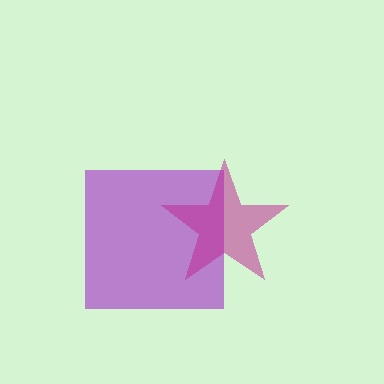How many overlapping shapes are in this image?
There are 2 overlapping shapes in the image.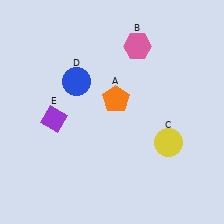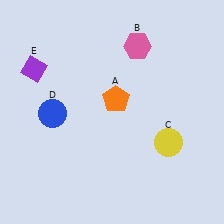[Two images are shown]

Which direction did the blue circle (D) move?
The blue circle (D) moved down.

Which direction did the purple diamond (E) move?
The purple diamond (E) moved up.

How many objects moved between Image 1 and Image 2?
2 objects moved between the two images.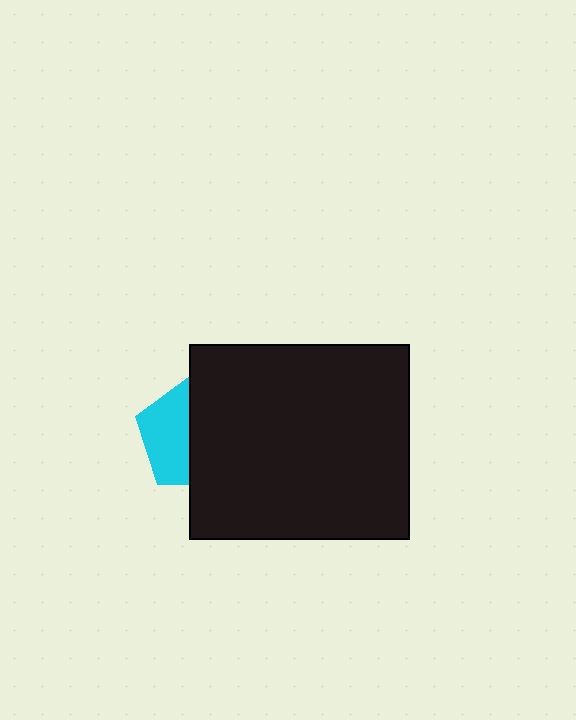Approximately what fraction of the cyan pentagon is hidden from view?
Roughly 55% of the cyan pentagon is hidden behind the black rectangle.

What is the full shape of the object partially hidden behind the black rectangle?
The partially hidden object is a cyan pentagon.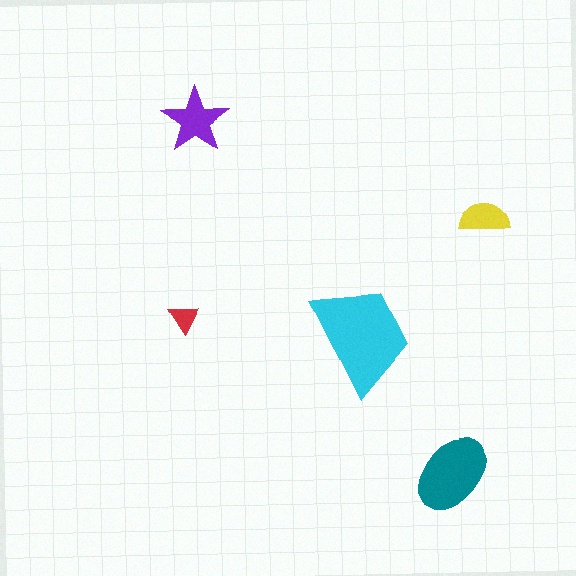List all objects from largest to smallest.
The cyan trapezoid, the teal ellipse, the purple star, the yellow semicircle, the red triangle.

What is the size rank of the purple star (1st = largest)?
3rd.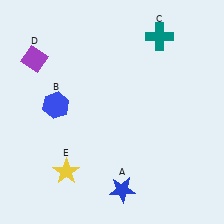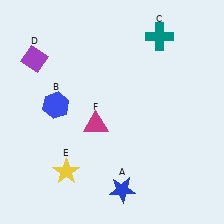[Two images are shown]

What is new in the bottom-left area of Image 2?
A magenta triangle (F) was added in the bottom-left area of Image 2.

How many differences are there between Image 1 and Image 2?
There is 1 difference between the two images.